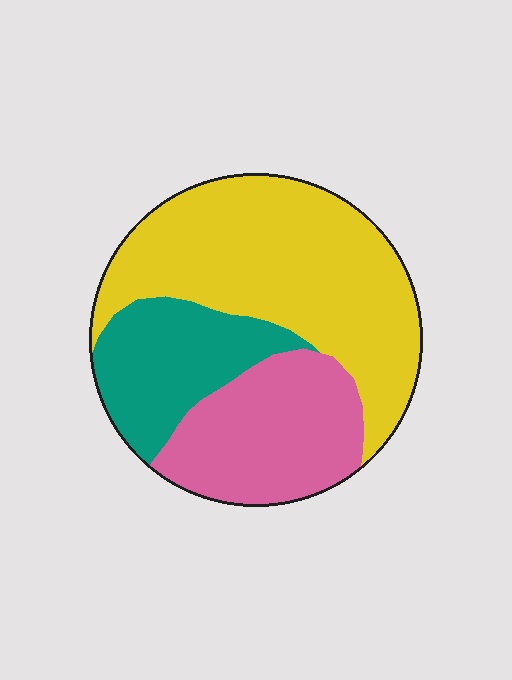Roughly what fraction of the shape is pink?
Pink takes up about one quarter (1/4) of the shape.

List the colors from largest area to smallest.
From largest to smallest: yellow, pink, teal.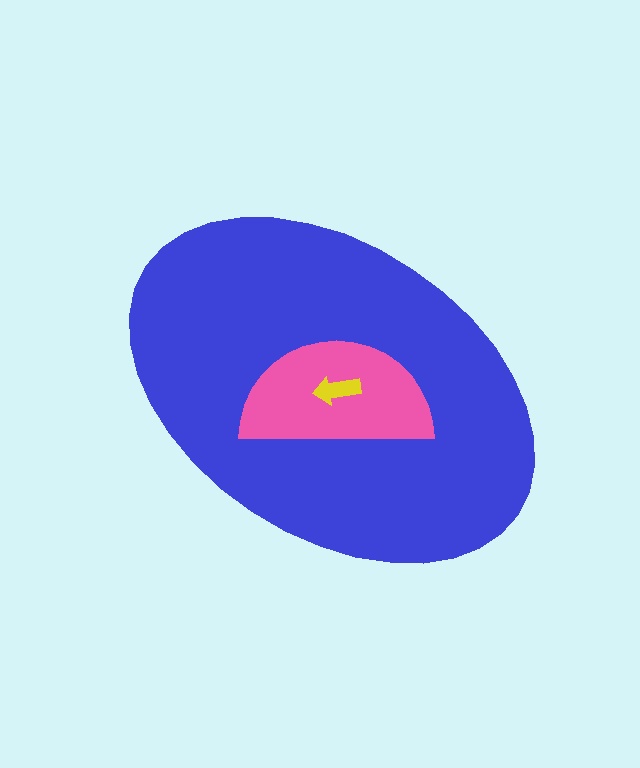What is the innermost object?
The yellow arrow.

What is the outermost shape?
The blue ellipse.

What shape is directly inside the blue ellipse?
The pink semicircle.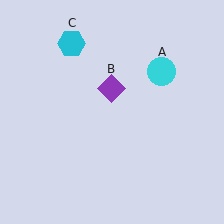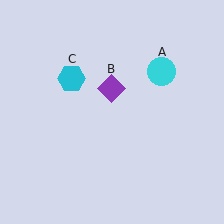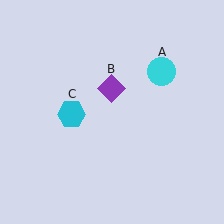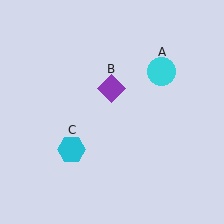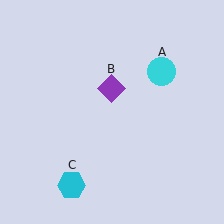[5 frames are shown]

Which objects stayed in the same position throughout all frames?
Cyan circle (object A) and purple diamond (object B) remained stationary.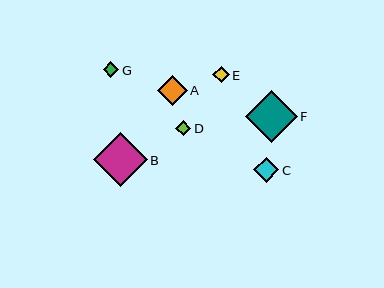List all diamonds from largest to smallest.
From largest to smallest: B, F, A, C, E, G, D.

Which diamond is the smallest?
Diamond D is the smallest with a size of approximately 15 pixels.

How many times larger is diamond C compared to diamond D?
Diamond C is approximately 1.7 times the size of diamond D.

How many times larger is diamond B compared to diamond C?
Diamond B is approximately 2.1 times the size of diamond C.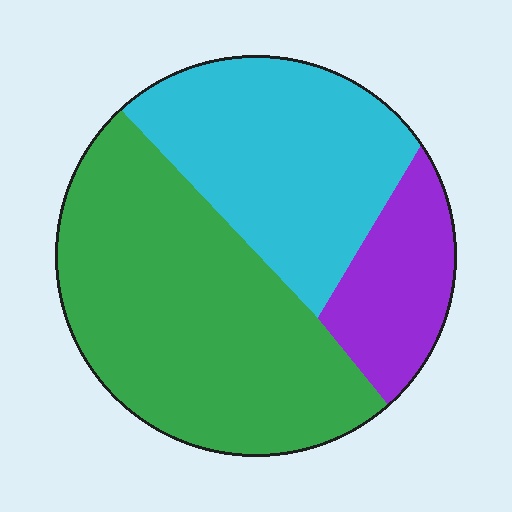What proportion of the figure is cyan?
Cyan covers about 35% of the figure.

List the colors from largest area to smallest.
From largest to smallest: green, cyan, purple.